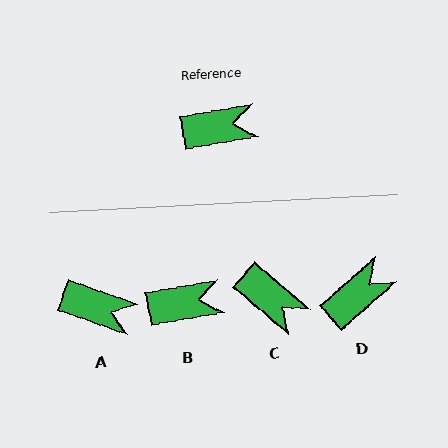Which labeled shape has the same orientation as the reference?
B.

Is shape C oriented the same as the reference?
No, it is off by about 51 degrees.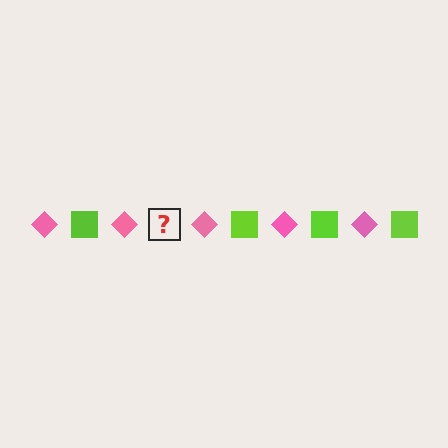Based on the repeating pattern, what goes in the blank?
The blank should be a lime square.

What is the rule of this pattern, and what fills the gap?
The rule is that the pattern alternates between pink diamond and lime square. The gap should be filled with a lime square.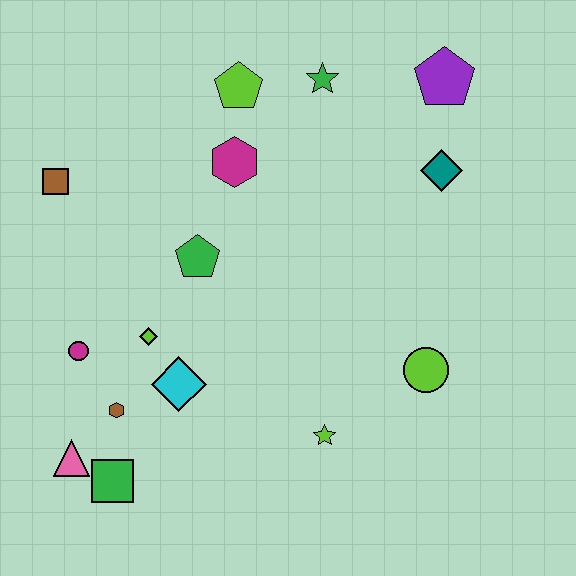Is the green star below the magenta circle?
No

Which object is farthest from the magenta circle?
The purple pentagon is farthest from the magenta circle.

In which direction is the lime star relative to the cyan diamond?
The lime star is to the right of the cyan diamond.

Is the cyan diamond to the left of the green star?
Yes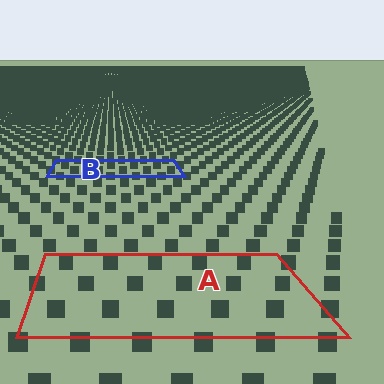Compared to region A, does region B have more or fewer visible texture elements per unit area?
Region B has more texture elements per unit area — they are packed more densely because it is farther away.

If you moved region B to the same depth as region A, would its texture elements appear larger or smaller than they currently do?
They would appear larger. At a closer depth, the same texture elements are projected at a bigger on-screen size.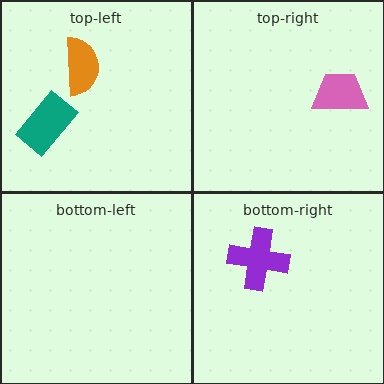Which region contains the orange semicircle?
The top-left region.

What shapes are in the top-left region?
The orange semicircle, the teal rectangle.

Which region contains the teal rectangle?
The top-left region.